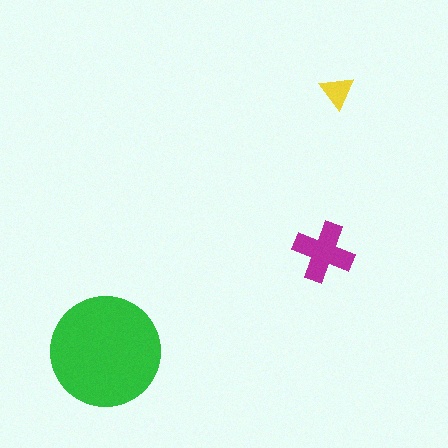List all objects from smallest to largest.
The yellow triangle, the magenta cross, the green circle.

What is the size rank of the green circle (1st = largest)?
1st.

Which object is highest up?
The yellow triangle is topmost.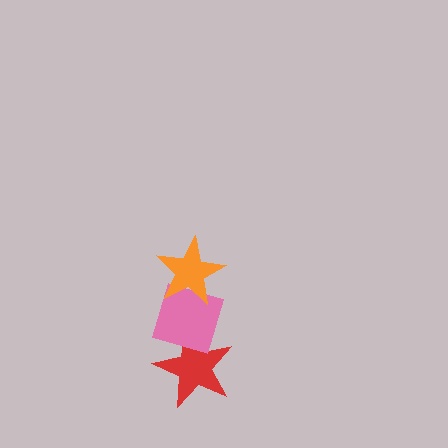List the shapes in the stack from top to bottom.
From top to bottom: the orange star, the pink diamond, the red star.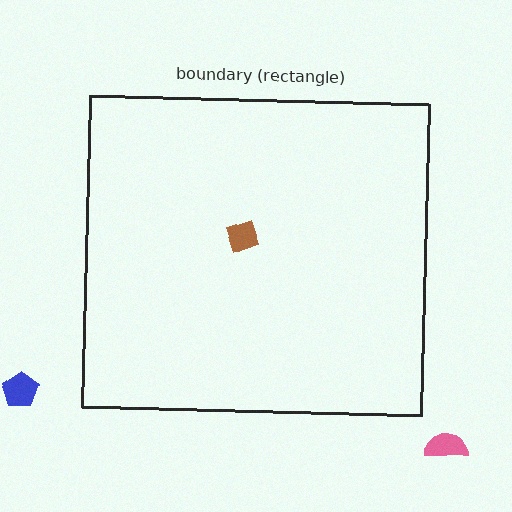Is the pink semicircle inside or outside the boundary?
Outside.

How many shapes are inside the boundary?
1 inside, 2 outside.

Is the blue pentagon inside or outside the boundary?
Outside.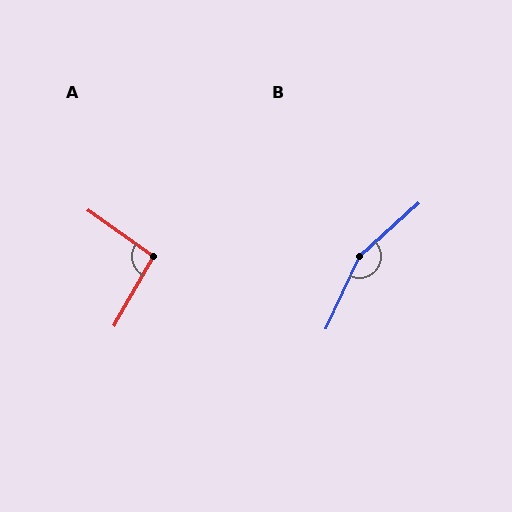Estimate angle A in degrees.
Approximately 96 degrees.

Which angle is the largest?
B, at approximately 157 degrees.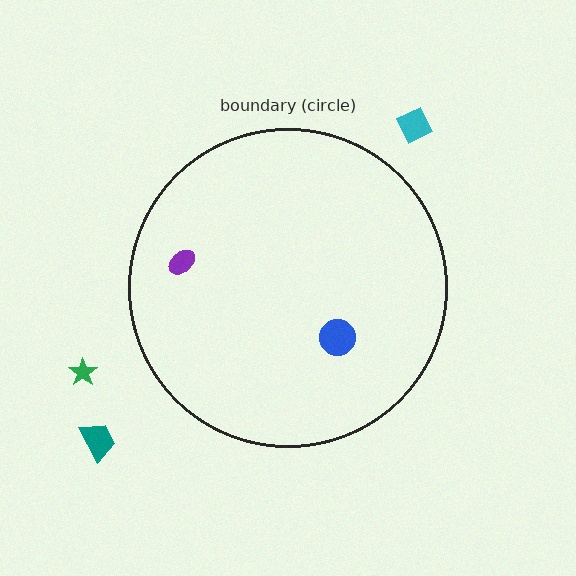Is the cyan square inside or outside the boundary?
Outside.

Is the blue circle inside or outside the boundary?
Inside.